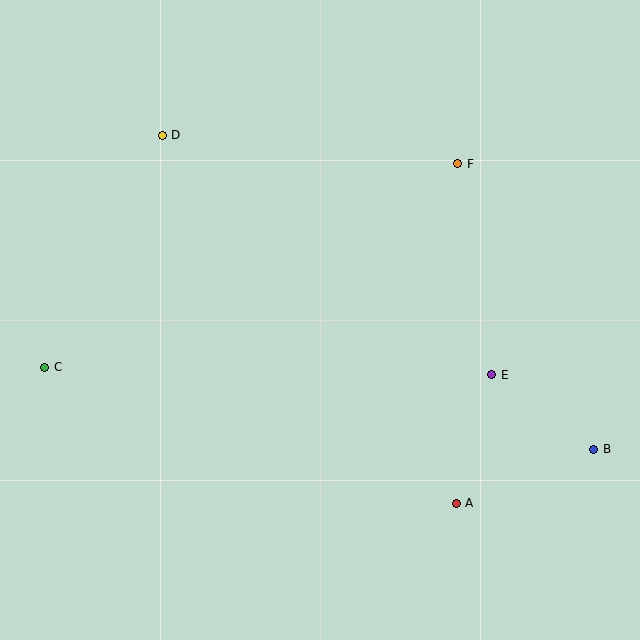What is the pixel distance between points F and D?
The distance between F and D is 297 pixels.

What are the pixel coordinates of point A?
Point A is at (456, 504).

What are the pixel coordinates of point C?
Point C is at (45, 367).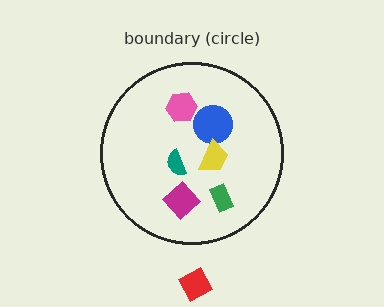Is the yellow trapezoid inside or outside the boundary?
Inside.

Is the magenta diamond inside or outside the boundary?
Inside.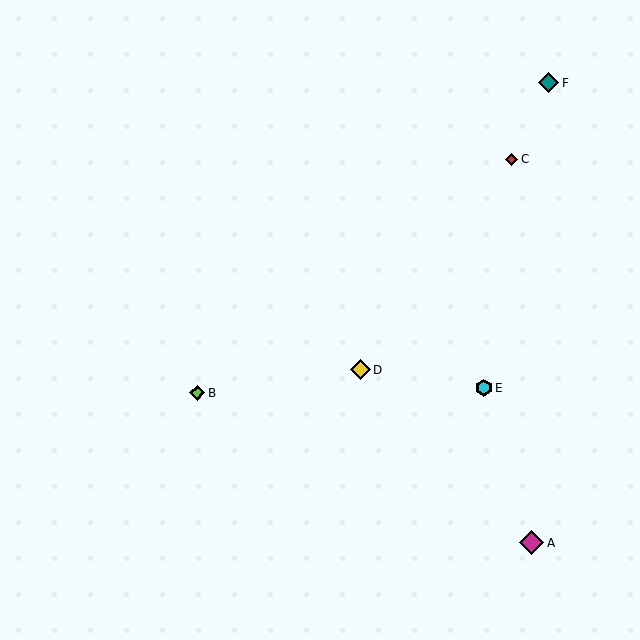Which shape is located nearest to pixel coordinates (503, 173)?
The red diamond (labeled C) at (512, 159) is nearest to that location.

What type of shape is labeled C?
Shape C is a red diamond.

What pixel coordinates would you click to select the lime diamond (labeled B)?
Click at (197, 393) to select the lime diamond B.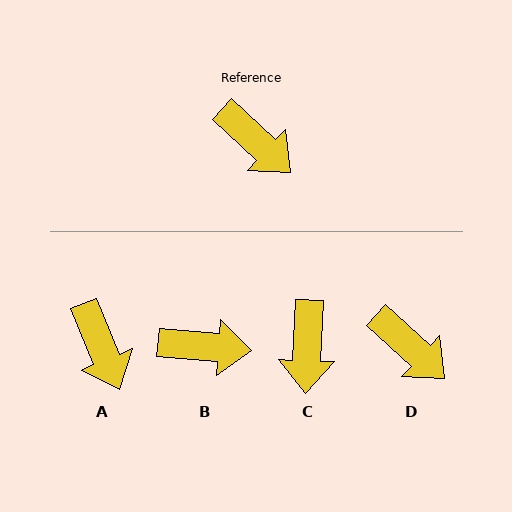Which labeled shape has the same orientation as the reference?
D.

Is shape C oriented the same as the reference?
No, it is off by about 50 degrees.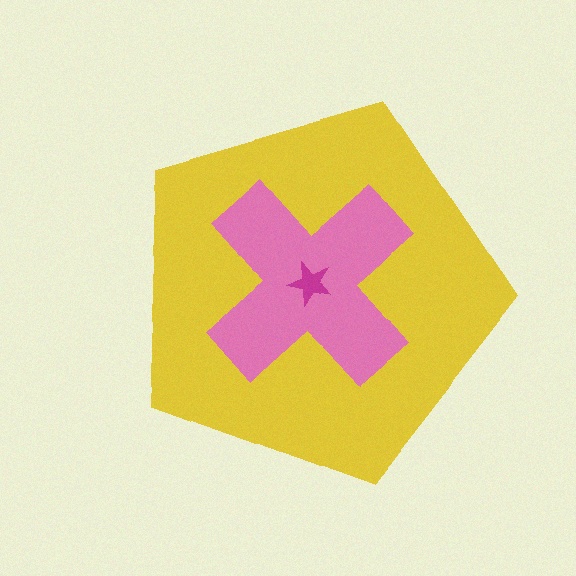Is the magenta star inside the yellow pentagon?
Yes.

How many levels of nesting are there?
3.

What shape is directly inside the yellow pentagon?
The pink cross.